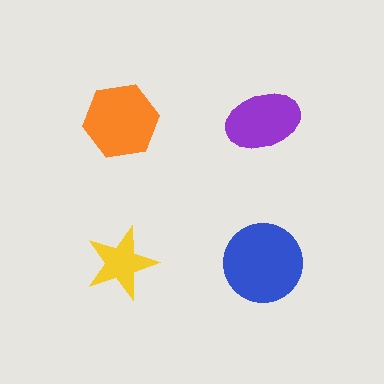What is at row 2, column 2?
A blue circle.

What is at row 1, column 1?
An orange hexagon.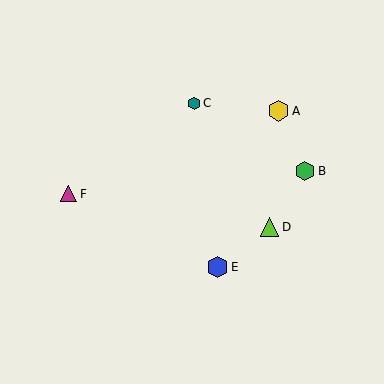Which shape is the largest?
The blue hexagon (labeled E) is the largest.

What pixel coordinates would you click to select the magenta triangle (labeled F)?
Click at (69, 194) to select the magenta triangle F.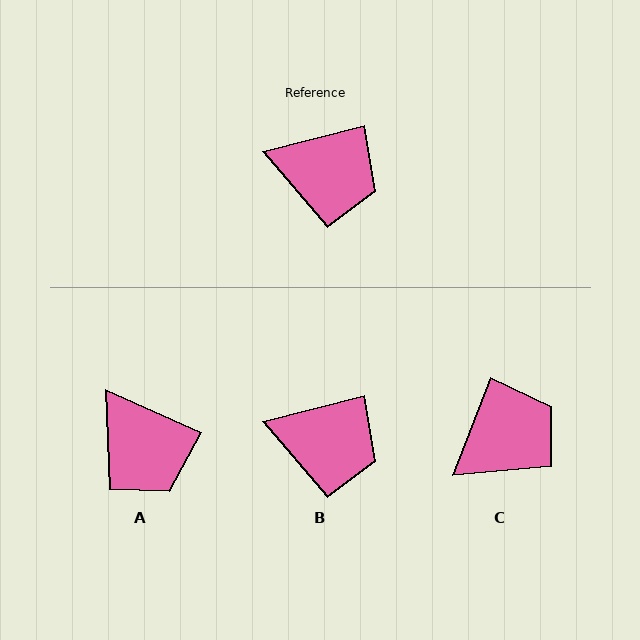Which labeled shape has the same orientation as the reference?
B.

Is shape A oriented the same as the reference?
No, it is off by about 38 degrees.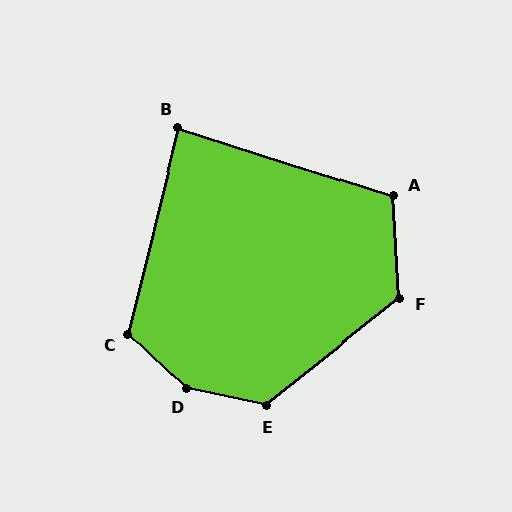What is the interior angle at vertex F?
Approximately 125 degrees (obtuse).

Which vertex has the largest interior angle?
D, at approximately 149 degrees.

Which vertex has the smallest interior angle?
B, at approximately 86 degrees.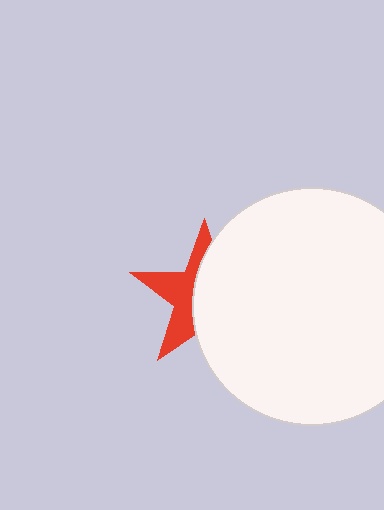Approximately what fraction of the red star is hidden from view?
Roughly 58% of the red star is hidden behind the white circle.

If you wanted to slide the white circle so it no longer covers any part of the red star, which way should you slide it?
Slide it right — that is the most direct way to separate the two shapes.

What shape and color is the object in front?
The object in front is a white circle.